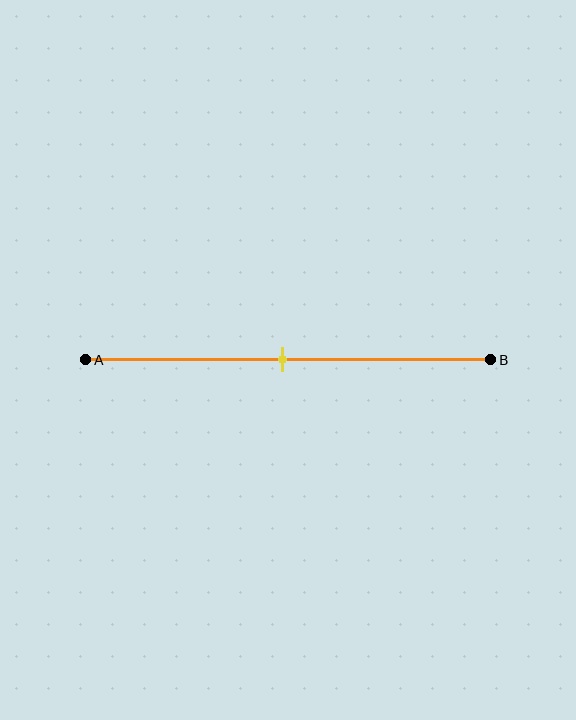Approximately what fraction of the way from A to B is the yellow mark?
The yellow mark is approximately 50% of the way from A to B.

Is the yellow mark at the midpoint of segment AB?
Yes, the mark is approximately at the midpoint.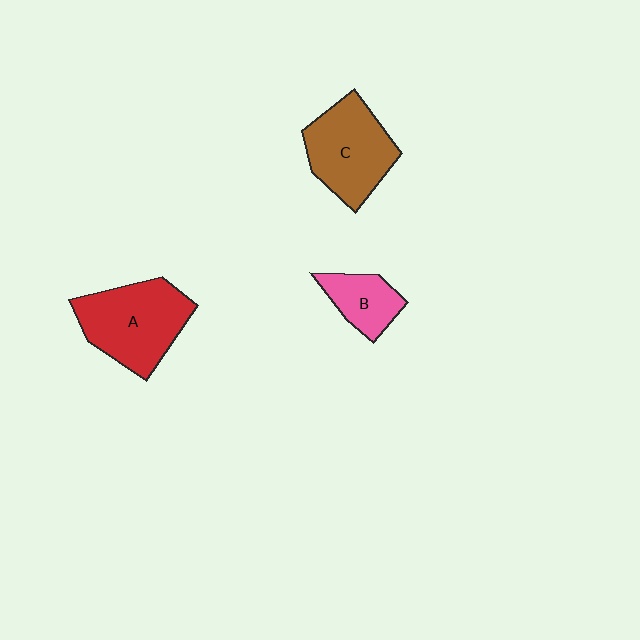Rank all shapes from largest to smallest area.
From largest to smallest: A (red), C (brown), B (pink).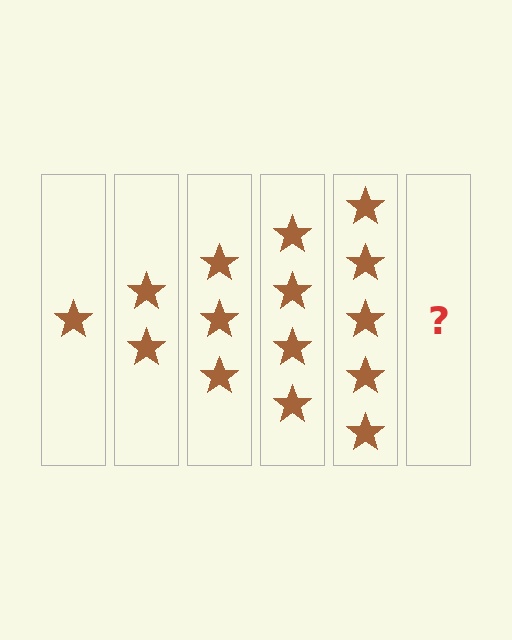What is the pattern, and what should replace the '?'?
The pattern is that each step adds one more star. The '?' should be 6 stars.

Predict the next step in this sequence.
The next step is 6 stars.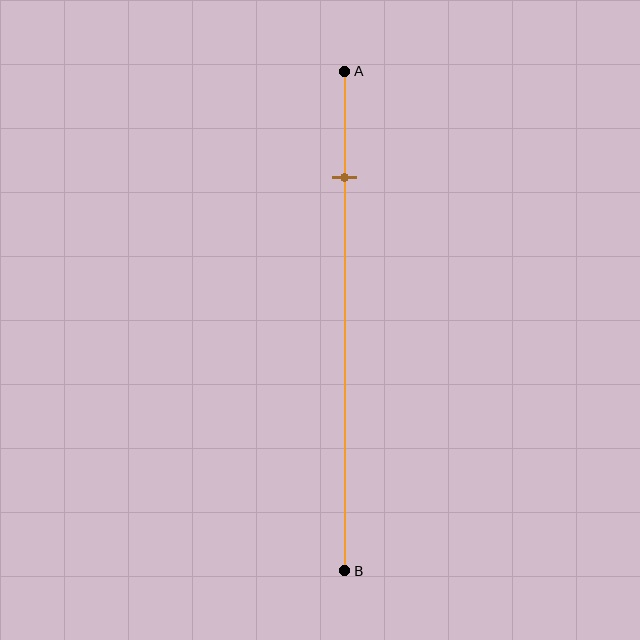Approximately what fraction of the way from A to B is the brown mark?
The brown mark is approximately 20% of the way from A to B.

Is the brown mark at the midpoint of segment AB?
No, the mark is at about 20% from A, not at the 50% midpoint.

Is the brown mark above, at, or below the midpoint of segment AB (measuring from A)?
The brown mark is above the midpoint of segment AB.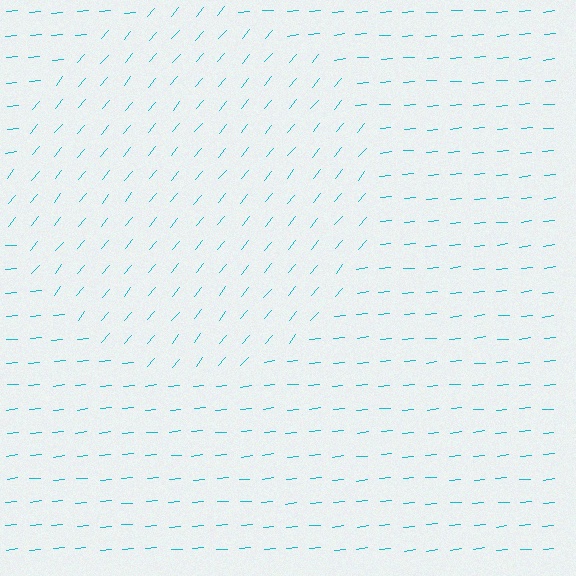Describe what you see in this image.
The image is filled with small cyan line segments. A circle region in the image has lines oriented differently from the surrounding lines, creating a visible texture boundary.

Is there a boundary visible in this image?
Yes, there is a texture boundary formed by a change in line orientation.